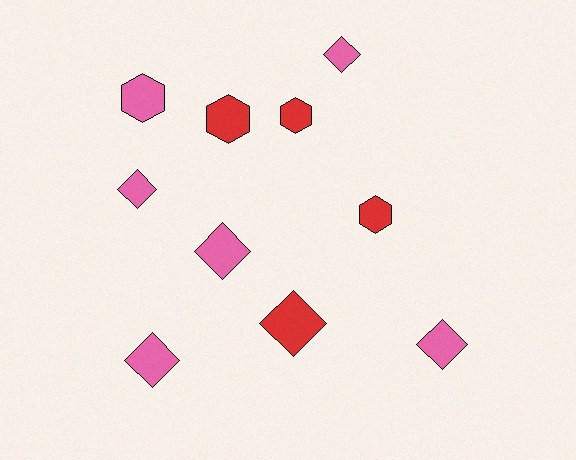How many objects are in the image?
There are 10 objects.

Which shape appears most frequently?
Diamond, with 6 objects.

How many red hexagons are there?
There are 3 red hexagons.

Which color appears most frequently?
Pink, with 6 objects.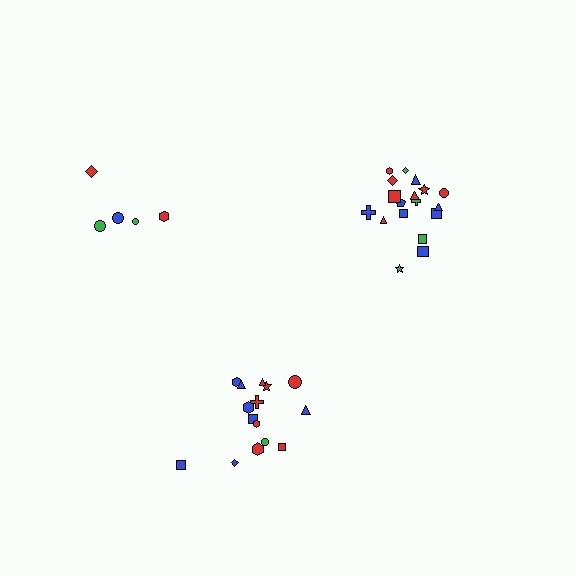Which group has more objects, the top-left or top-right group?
The top-right group.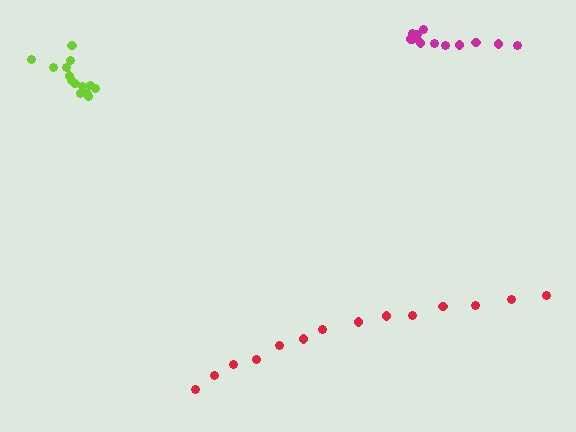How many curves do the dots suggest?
There are 3 distinct paths.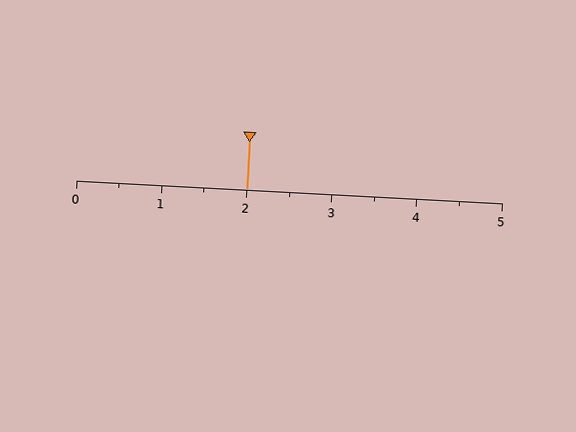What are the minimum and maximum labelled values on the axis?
The axis runs from 0 to 5.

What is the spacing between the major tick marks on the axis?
The major ticks are spaced 1 apart.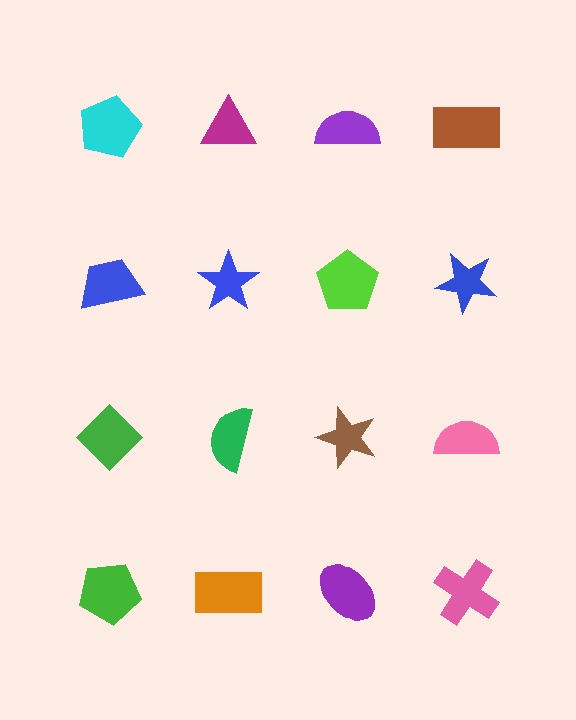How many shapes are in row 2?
4 shapes.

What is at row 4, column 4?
A pink cross.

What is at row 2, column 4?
A blue star.